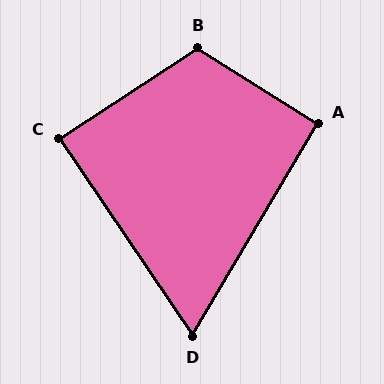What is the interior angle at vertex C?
Approximately 89 degrees (approximately right).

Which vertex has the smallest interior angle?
D, at approximately 65 degrees.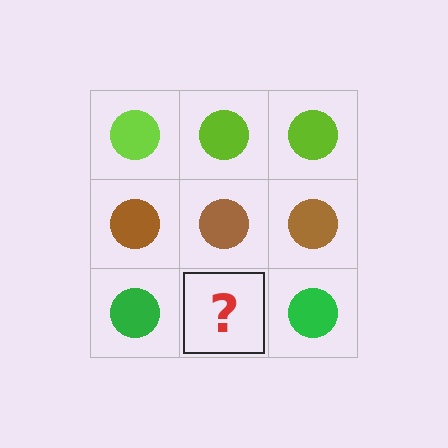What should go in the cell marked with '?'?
The missing cell should contain a green circle.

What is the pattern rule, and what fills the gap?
The rule is that each row has a consistent color. The gap should be filled with a green circle.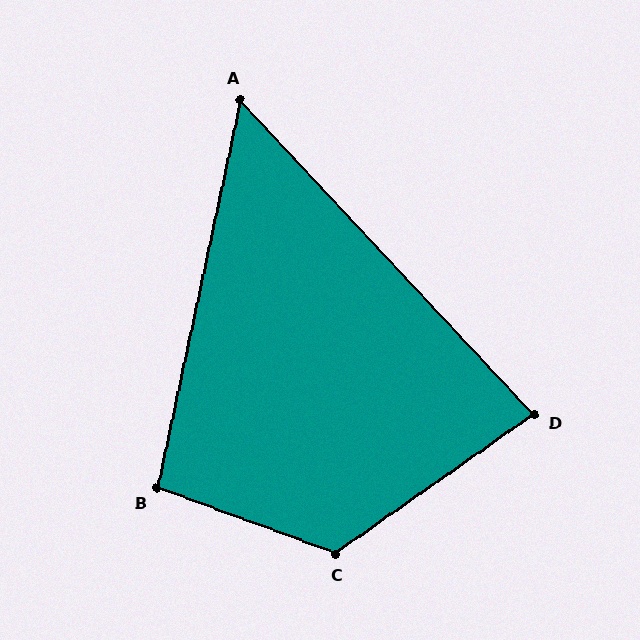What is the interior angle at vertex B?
Approximately 98 degrees (obtuse).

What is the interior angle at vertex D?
Approximately 82 degrees (acute).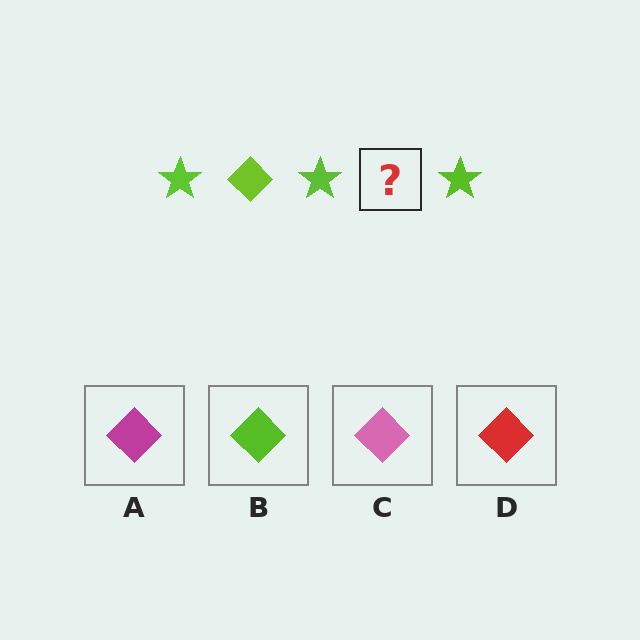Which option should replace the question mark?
Option B.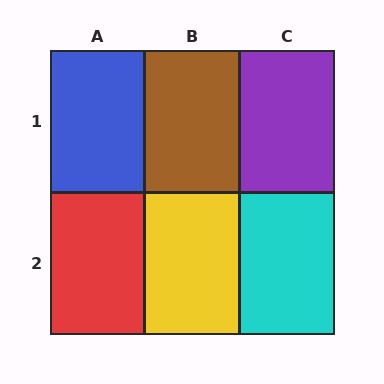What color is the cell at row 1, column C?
Purple.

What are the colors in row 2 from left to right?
Red, yellow, cyan.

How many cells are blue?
1 cell is blue.